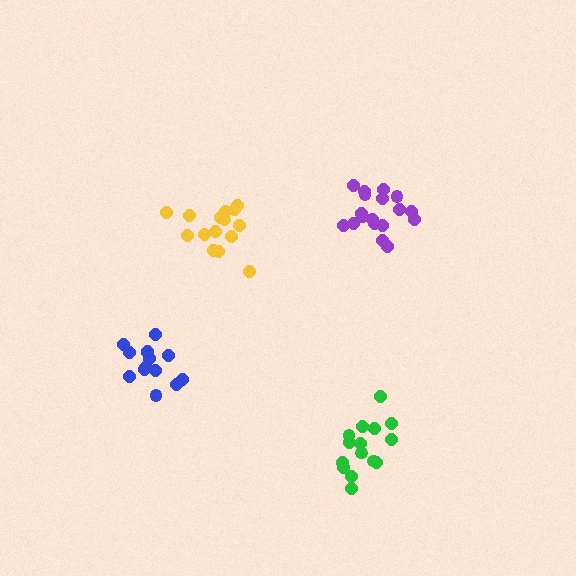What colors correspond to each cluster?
The clusters are colored: purple, yellow, blue, green.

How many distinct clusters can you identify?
There are 4 distinct clusters.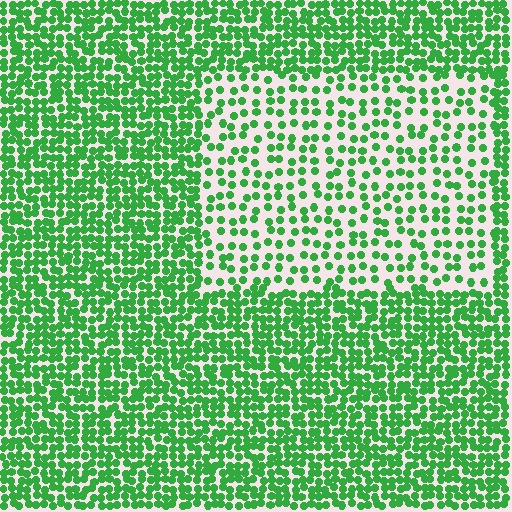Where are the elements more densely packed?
The elements are more densely packed outside the rectangle boundary.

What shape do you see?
I see a rectangle.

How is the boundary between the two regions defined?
The boundary is defined by a change in element density (approximately 2.2x ratio). All elements are the same color, size, and shape.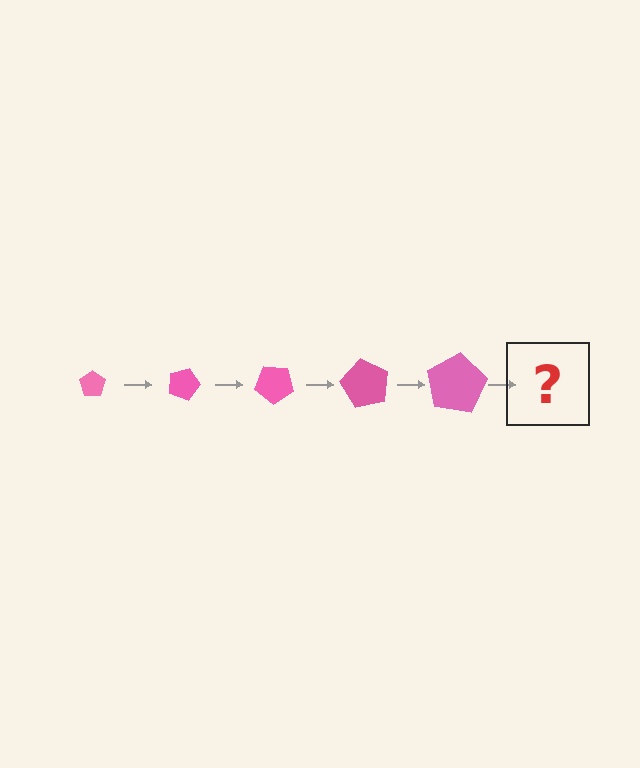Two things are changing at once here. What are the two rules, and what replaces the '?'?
The two rules are that the pentagon grows larger each step and it rotates 20 degrees each step. The '?' should be a pentagon, larger than the previous one and rotated 100 degrees from the start.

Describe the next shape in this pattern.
It should be a pentagon, larger than the previous one and rotated 100 degrees from the start.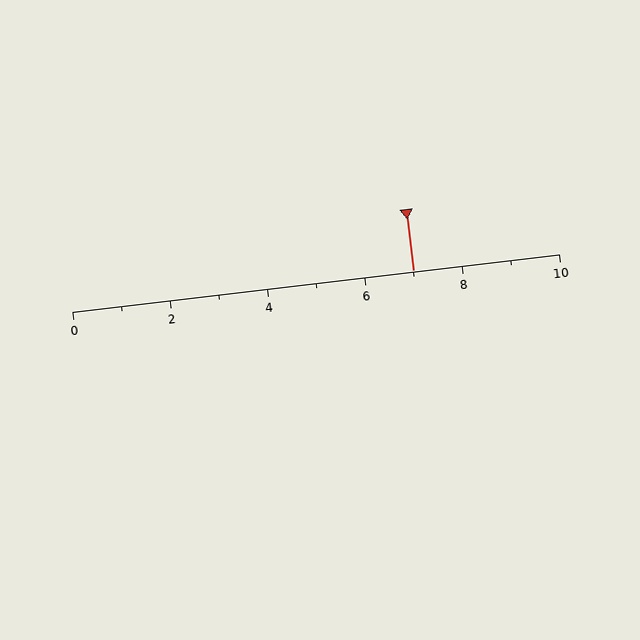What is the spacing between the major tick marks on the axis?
The major ticks are spaced 2 apart.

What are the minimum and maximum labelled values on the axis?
The axis runs from 0 to 10.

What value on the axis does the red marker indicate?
The marker indicates approximately 7.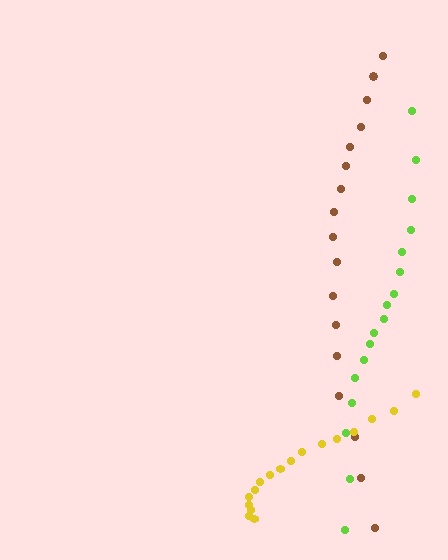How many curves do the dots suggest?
There are 3 distinct paths.